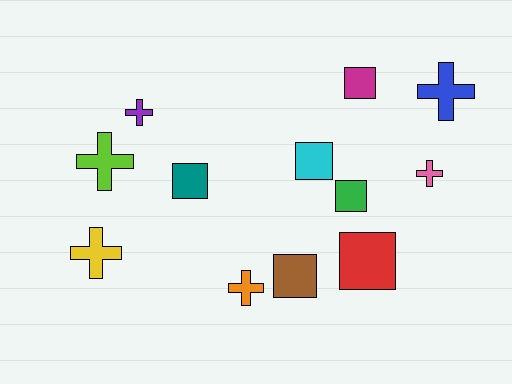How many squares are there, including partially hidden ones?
There are 6 squares.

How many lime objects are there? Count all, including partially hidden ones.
There is 1 lime object.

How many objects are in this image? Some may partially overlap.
There are 12 objects.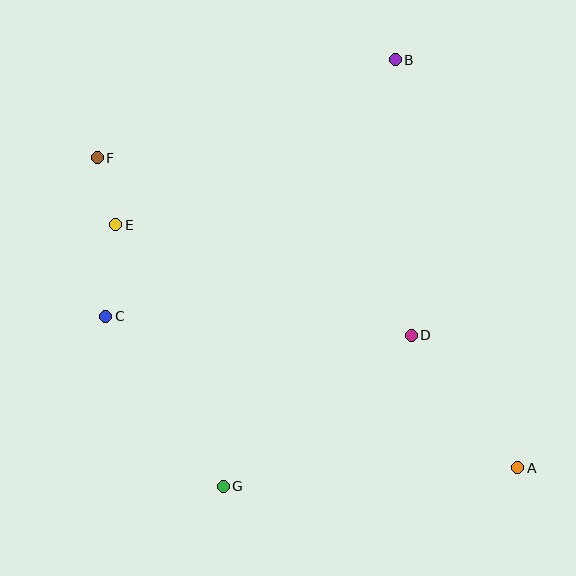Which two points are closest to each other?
Points E and F are closest to each other.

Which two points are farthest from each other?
Points A and F are farthest from each other.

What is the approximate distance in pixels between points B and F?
The distance between B and F is approximately 314 pixels.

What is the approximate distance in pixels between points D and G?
The distance between D and G is approximately 241 pixels.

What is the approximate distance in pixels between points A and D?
The distance between A and D is approximately 170 pixels.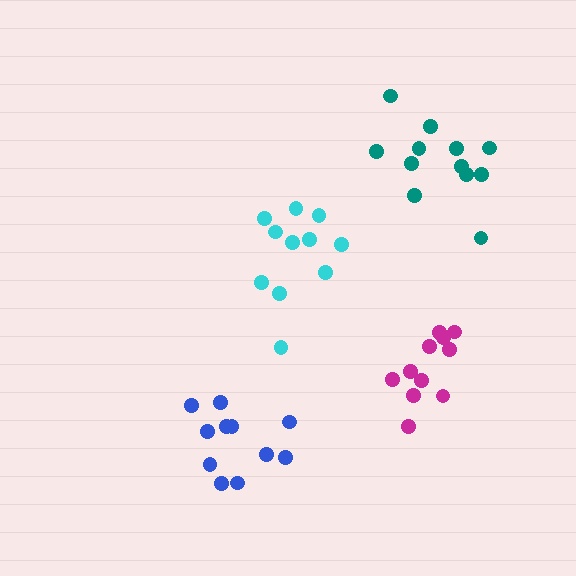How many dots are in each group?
Group 1: 11 dots, Group 2: 11 dots, Group 3: 12 dots, Group 4: 11 dots (45 total).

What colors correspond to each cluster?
The clusters are colored: blue, magenta, teal, cyan.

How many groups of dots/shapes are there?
There are 4 groups.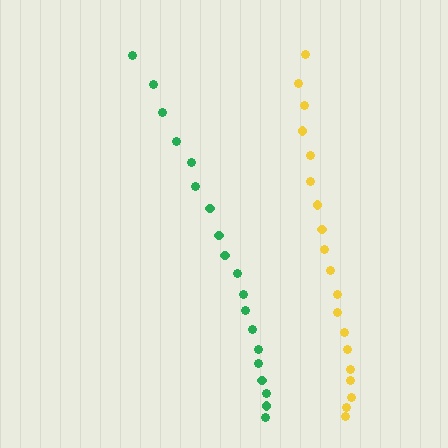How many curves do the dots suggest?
There are 2 distinct paths.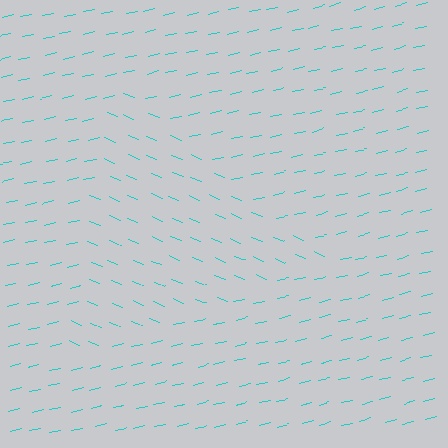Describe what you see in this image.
The image is filled with small cyan line segments. A triangle region in the image has lines oriented differently from the surrounding lines, creating a visible texture boundary.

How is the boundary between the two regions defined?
The boundary is defined purely by a change in line orientation (approximately 36 degrees difference). All lines are the same color and thickness.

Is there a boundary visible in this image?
Yes, there is a texture boundary formed by a change in line orientation.